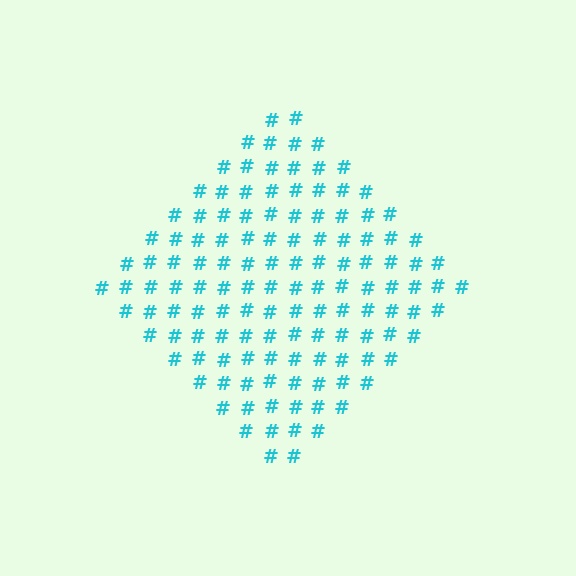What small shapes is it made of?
It is made of small hash symbols.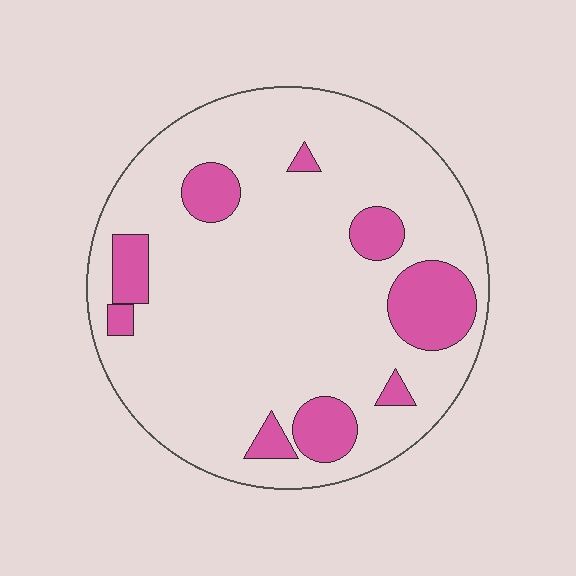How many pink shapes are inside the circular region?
9.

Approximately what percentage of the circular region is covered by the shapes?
Approximately 15%.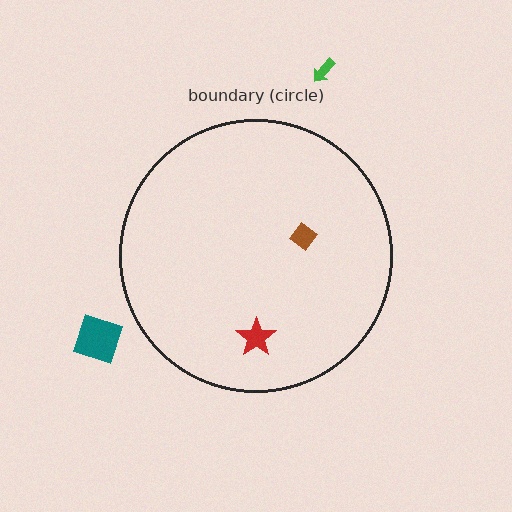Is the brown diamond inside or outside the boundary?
Inside.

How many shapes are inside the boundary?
2 inside, 2 outside.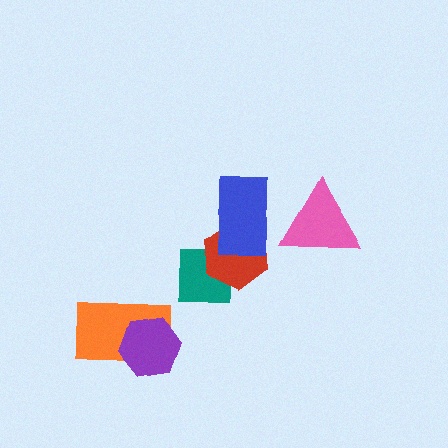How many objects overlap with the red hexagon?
2 objects overlap with the red hexagon.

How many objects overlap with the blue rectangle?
1 object overlaps with the blue rectangle.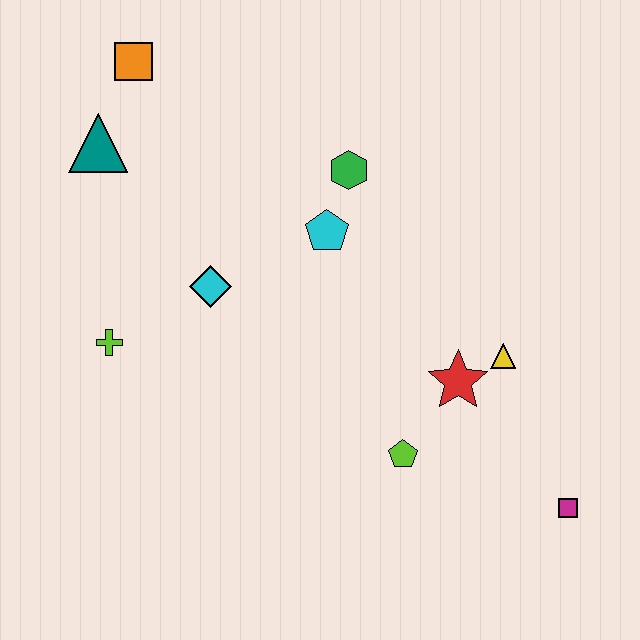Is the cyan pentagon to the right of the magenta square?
No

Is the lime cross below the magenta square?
No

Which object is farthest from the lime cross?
The magenta square is farthest from the lime cross.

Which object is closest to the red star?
The yellow triangle is closest to the red star.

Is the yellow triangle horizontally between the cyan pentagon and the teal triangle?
No